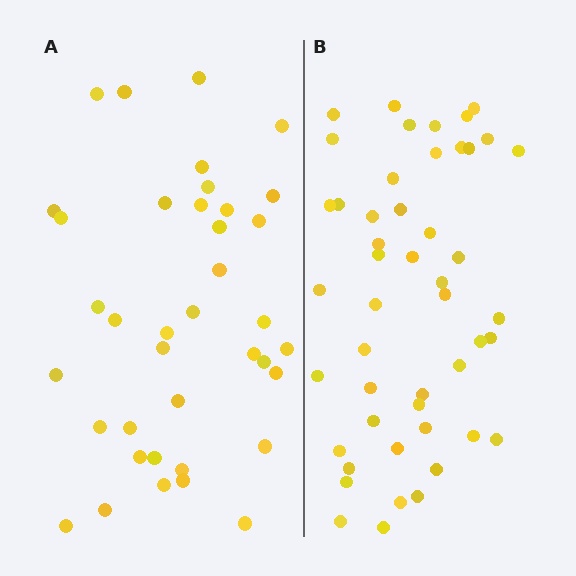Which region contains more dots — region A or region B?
Region B (the right region) has more dots.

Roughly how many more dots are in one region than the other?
Region B has roughly 10 or so more dots than region A.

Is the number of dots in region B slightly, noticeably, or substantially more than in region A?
Region B has noticeably more, but not dramatically so. The ratio is roughly 1.3 to 1.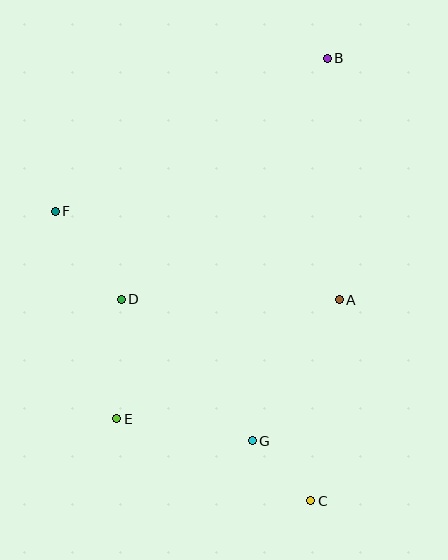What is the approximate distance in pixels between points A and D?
The distance between A and D is approximately 218 pixels.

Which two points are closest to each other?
Points C and G are closest to each other.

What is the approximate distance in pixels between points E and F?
The distance between E and F is approximately 216 pixels.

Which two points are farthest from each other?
Points B and C are farthest from each other.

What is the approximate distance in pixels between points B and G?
The distance between B and G is approximately 390 pixels.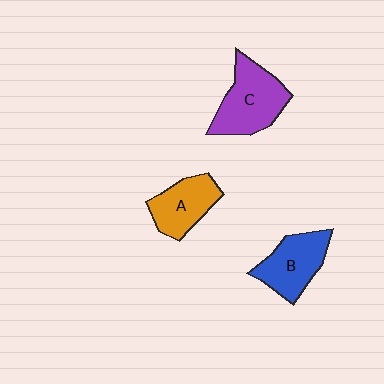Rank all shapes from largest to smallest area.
From largest to smallest: C (purple), B (blue), A (orange).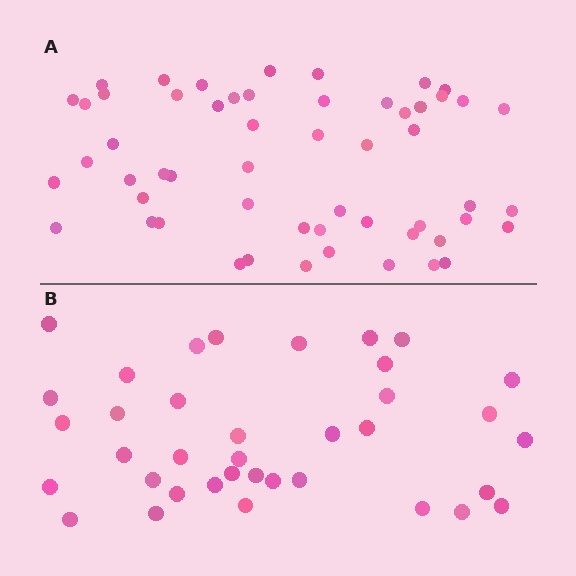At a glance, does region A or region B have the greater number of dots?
Region A (the top region) has more dots.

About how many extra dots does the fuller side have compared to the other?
Region A has approximately 20 more dots than region B.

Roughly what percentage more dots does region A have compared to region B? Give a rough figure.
About 50% more.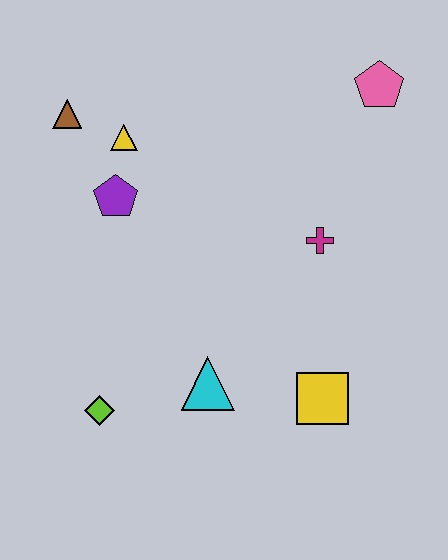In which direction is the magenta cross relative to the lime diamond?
The magenta cross is to the right of the lime diamond.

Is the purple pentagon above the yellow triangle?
No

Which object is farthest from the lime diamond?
The pink pentagon is farthest from the lime diamond.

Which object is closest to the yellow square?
The cyan triangle is closest to the yellow square.